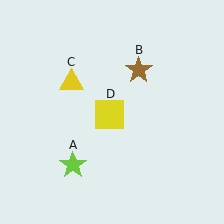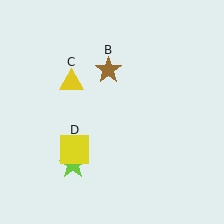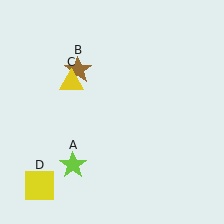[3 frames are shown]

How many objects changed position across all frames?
2 objects changed position: brown star (object B), yellow square (object D).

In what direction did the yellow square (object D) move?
The yellow square (object D) moved down and to the left.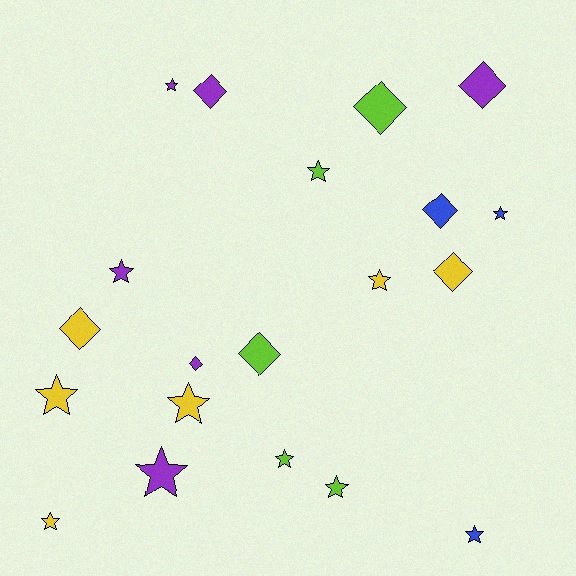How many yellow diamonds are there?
There are 2 yellow diamonds.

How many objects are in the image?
There are 20 objects.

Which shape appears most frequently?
Star, with 12 objects.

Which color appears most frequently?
Yellow, with 6 objects.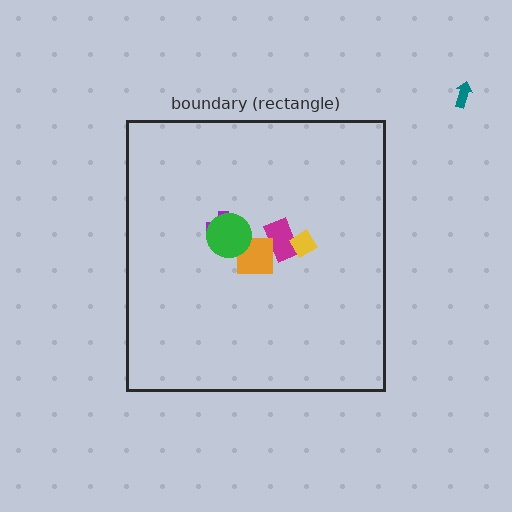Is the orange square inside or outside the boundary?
Inside.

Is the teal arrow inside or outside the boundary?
Outside.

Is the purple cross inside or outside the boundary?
Inside.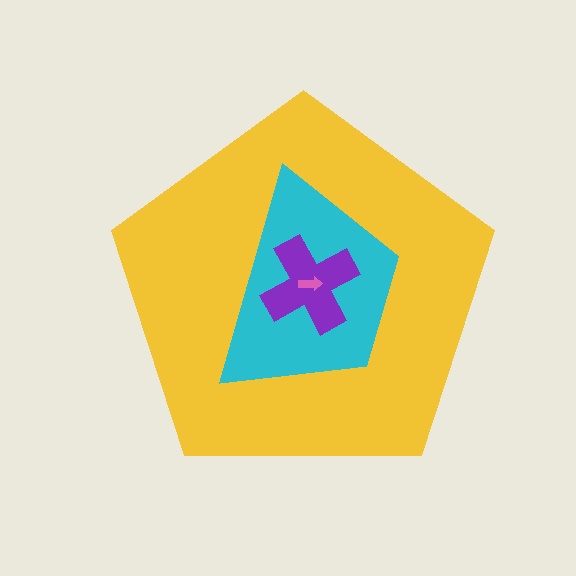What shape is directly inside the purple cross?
The pink arrow.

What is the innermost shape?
The pink arrow.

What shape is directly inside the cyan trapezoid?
The purple cross.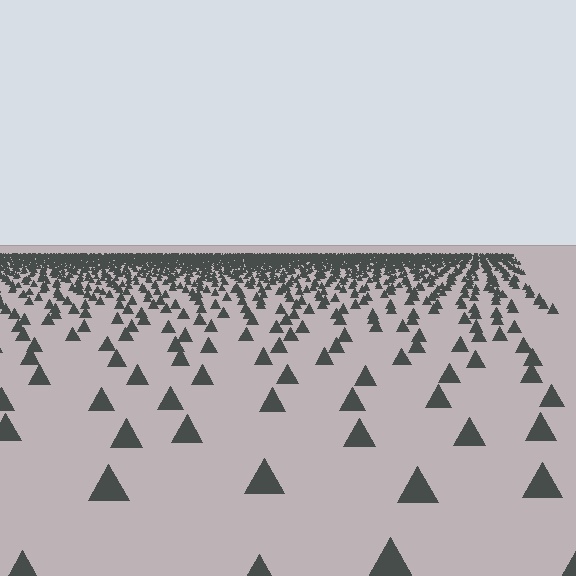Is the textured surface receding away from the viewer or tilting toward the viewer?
The surface is receding away from the viewer. Texture elements get smaller and denser toward the top.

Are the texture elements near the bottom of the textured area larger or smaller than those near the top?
Larger. Near the bottom, elements are closer to the viewer and appear at a bigger on-screen size.